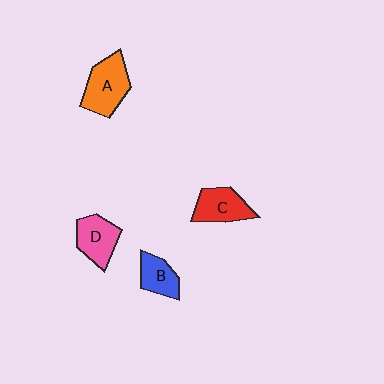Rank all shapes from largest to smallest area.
From largest to smallest: A (orange), C (red), D (pink), B (blue).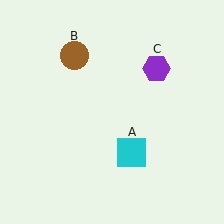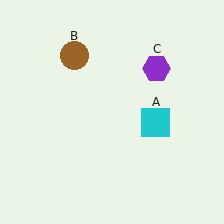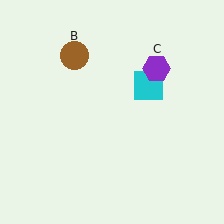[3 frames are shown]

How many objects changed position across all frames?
1 object changed position: cyan square (object A).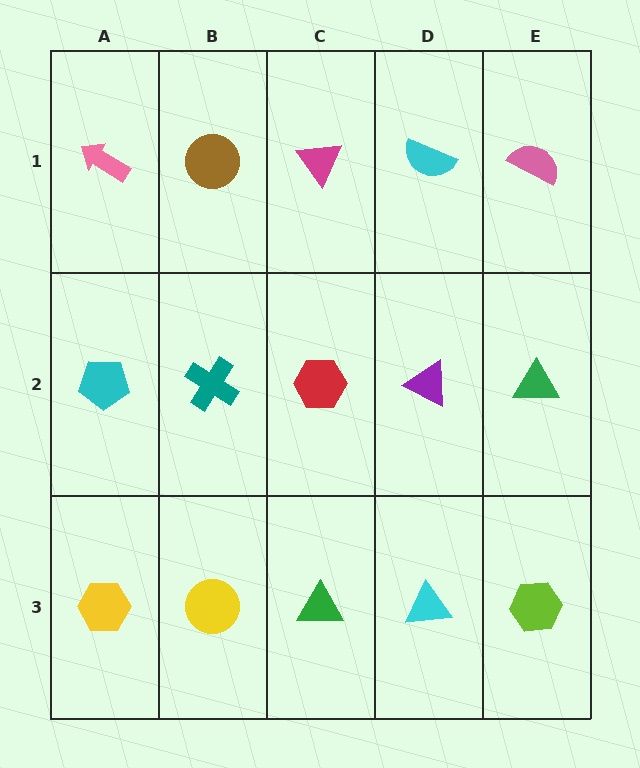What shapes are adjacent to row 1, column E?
A green triangle (row 2, column E), a cyan semicircle (row 1, column D).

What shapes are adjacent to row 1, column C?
A red hexagon (row 2, column C), a brown circle (row 1, column B), a cyan semicircle (row 1, column D).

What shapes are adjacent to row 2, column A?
A pink arrow (row 1, column A), a yellow hexagon (row 3, column A), a teal cross (row 2, column B).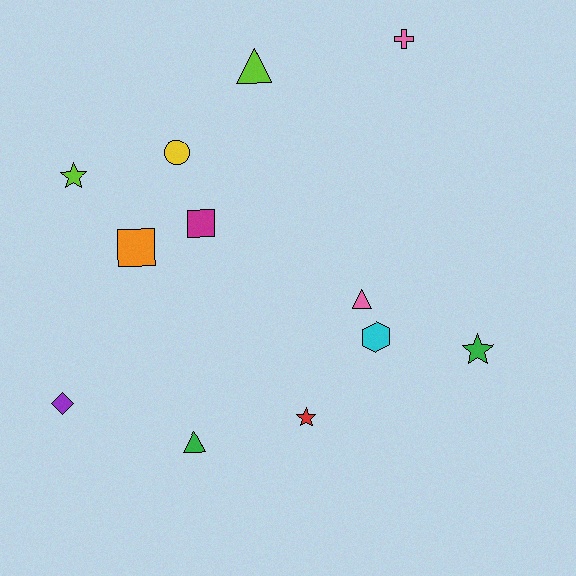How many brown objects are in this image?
There are no brown objects.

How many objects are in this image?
There are 12 objects.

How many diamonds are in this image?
There is 1 diamond.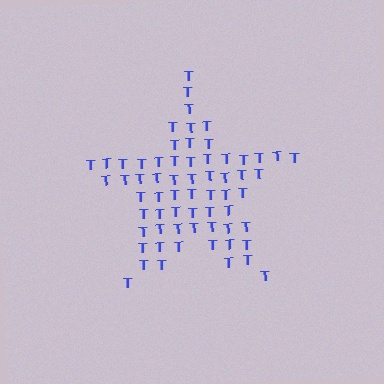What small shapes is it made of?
It is made of small letter T's.